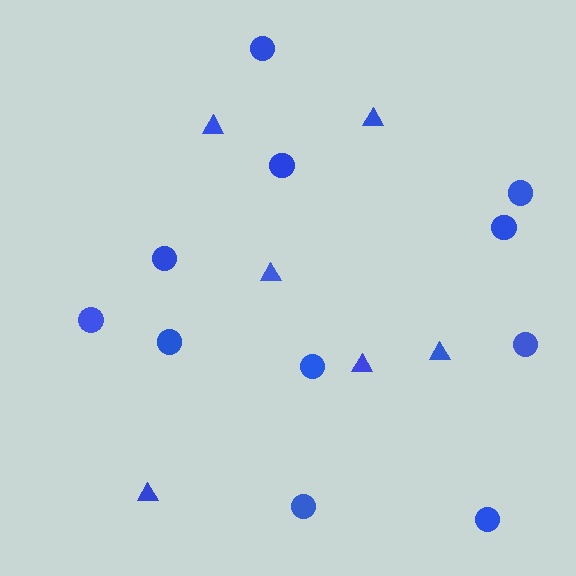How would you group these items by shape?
There are 2 groups: one group of circles (11) and one group of triangles (6).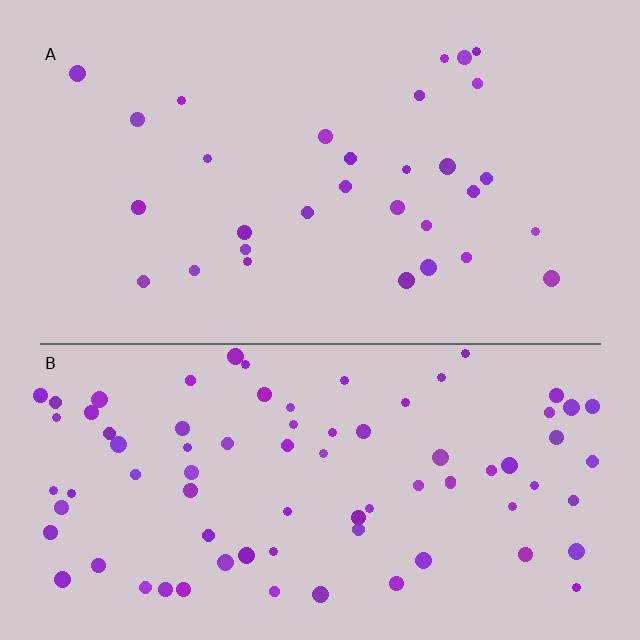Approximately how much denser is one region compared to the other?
Approximately 2.6× — region B over region A.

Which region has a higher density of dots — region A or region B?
B (the bottom).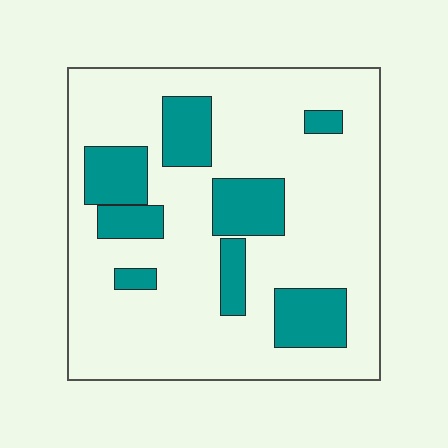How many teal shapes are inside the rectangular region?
8.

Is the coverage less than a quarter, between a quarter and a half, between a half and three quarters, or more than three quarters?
Less than a quarter.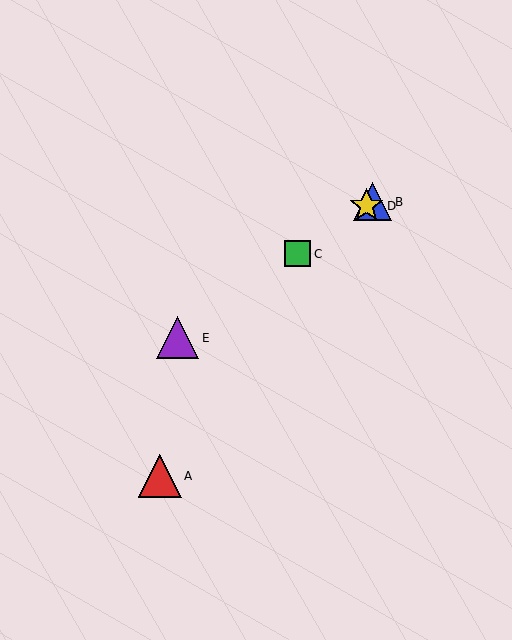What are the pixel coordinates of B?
Object B is at (373, 202).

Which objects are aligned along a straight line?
Objects B, C, D, E are aligned along a straight line.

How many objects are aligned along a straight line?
4 objects (B, C, D, E) are aligned along a straight line.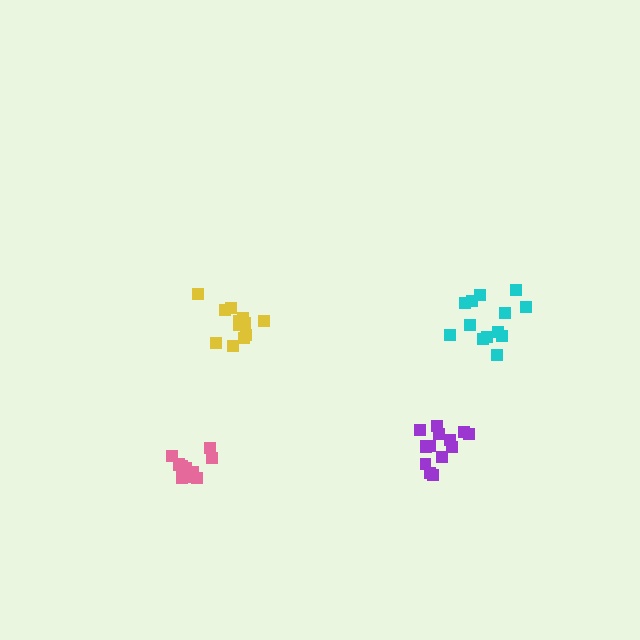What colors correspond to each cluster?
The clusters are colored: cyan, yellow, pink, purple.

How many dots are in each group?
Group 1: 13 dots, Group 2: 13 dots, Group 3: 11 dots, Group 4: 14 dots (51 total).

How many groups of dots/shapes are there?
There are 4 groups.